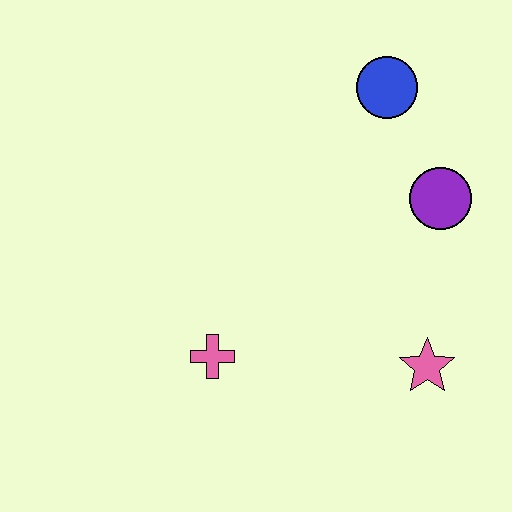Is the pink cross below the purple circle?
Yes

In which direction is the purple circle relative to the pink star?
The purple circle is above the pink star.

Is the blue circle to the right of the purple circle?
No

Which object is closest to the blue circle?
The purple circle is closest to the blue circle.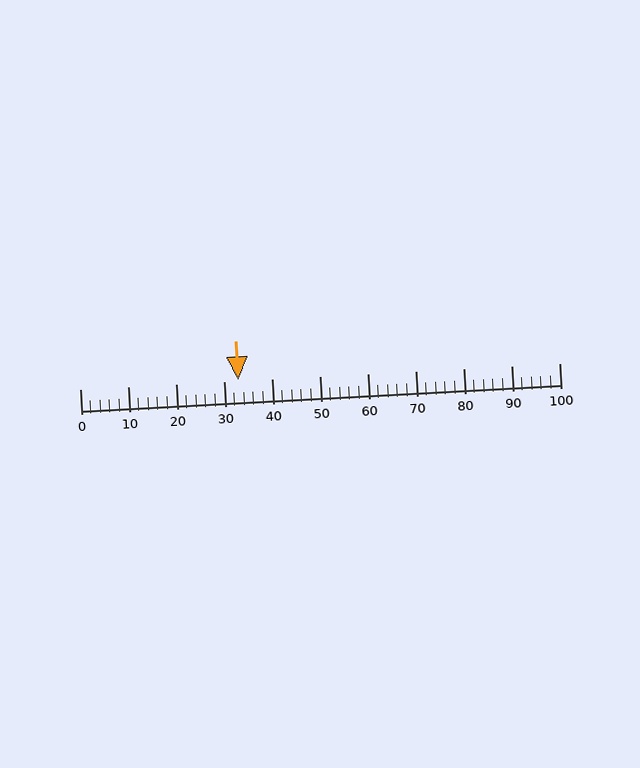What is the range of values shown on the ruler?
The ruler shows values from 0 to 100.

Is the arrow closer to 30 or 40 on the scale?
The arrow is closer to 30.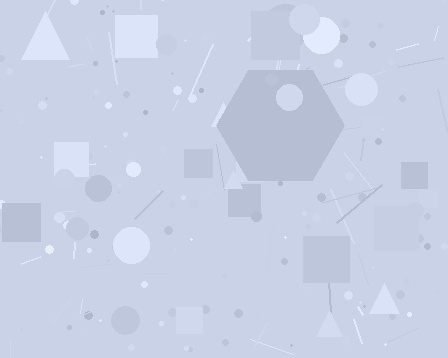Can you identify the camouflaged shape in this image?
The camouflaged shape is a hexagon.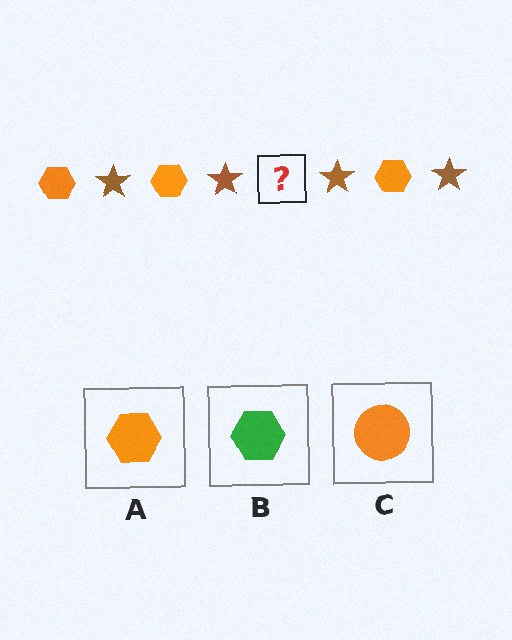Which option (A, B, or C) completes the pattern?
A.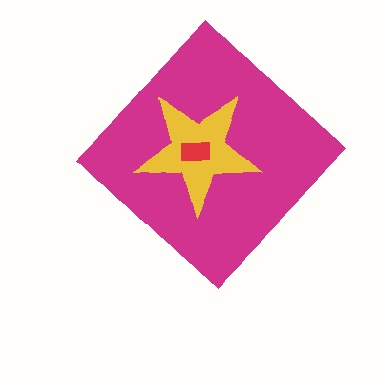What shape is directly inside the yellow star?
The red rectangle.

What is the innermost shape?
The red rectangle.